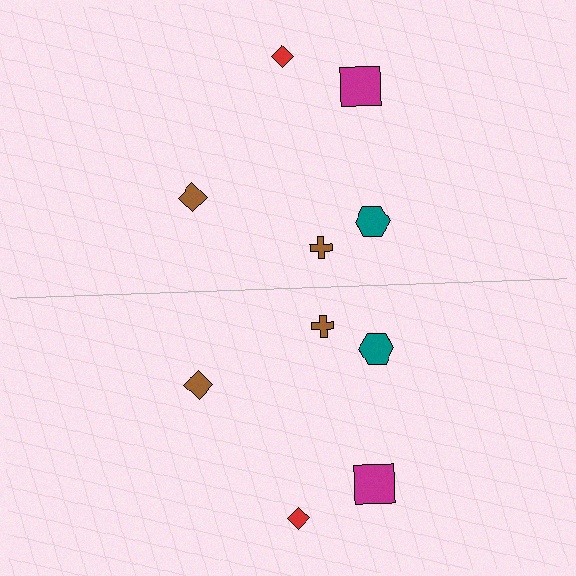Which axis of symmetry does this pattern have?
The pattern has a horizontal axis of symmetry running through the center of the image.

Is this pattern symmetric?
Yes, this pattern has bilateral (reflection) symmetry.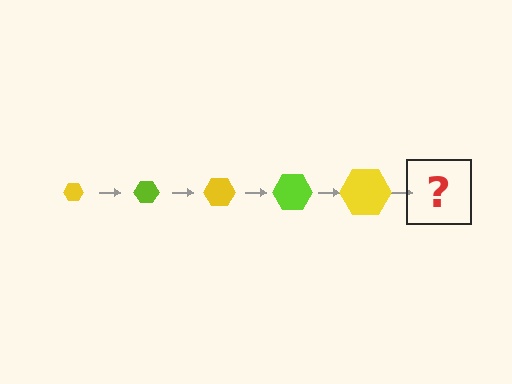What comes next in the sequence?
The next element should be a lime hexagon, larger than the previous one.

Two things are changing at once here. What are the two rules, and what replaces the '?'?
The two rules are that the hexagon grows larger each step and the color cycles through yellow and lime. The '?' should be a lime hexagon, larger than the previous one.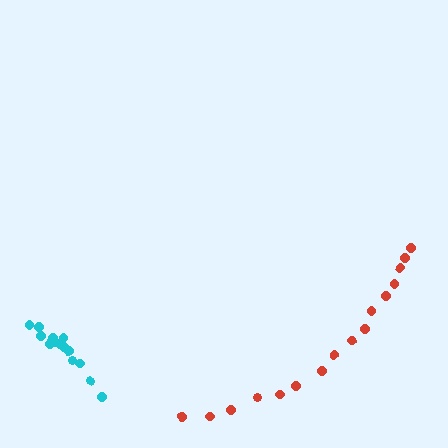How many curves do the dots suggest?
There are 2 distinct paths.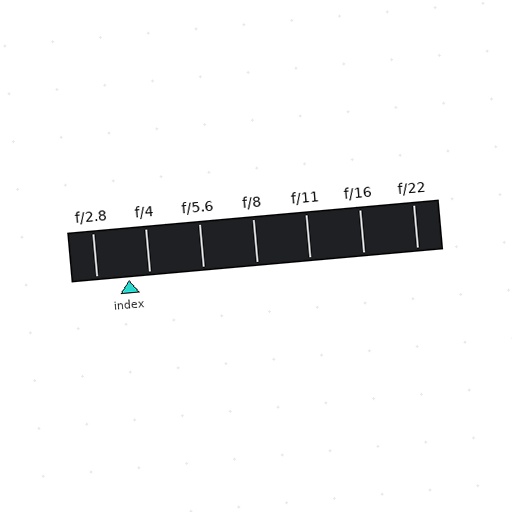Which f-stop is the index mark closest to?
The index mark is closest to f/4.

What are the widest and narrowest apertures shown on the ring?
The widest aperture shown is f/2.8 and the narrowest is f/22.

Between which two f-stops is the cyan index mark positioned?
The index mark is between f/2.8 and f/4.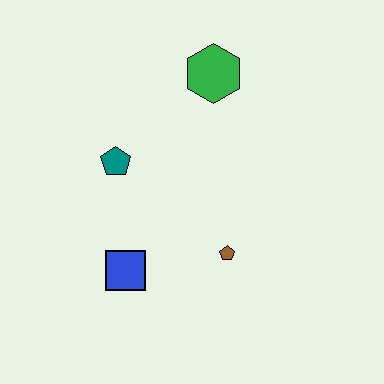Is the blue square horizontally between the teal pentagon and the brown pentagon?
Yes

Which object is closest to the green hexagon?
The teal pentagon is closest to the green hexagon.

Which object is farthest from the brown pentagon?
The green hexagon is farthest from the brown pentagon.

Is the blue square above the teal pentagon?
No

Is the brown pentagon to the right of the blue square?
Yes